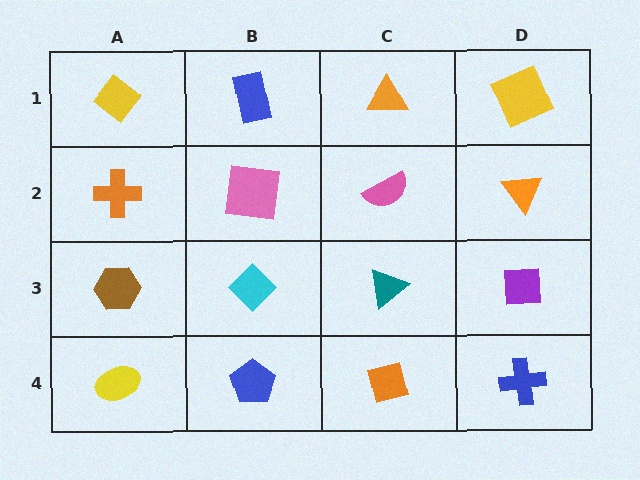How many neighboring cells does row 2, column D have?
3.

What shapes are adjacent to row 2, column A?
A yellow diamond (row 1, column A), a brown hexagon (row 3, column A), a pink square (row 2, column B).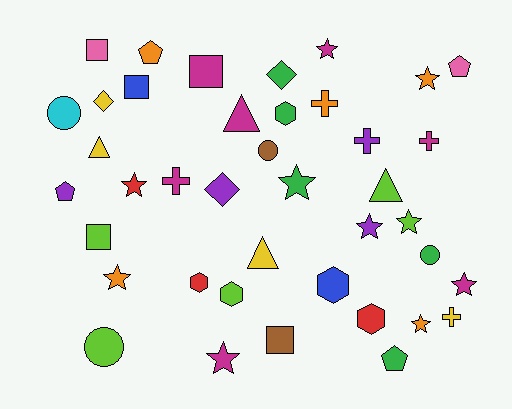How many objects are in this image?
There are 40 objects.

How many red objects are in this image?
There are 3 red objects.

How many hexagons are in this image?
There are 5 hexagons.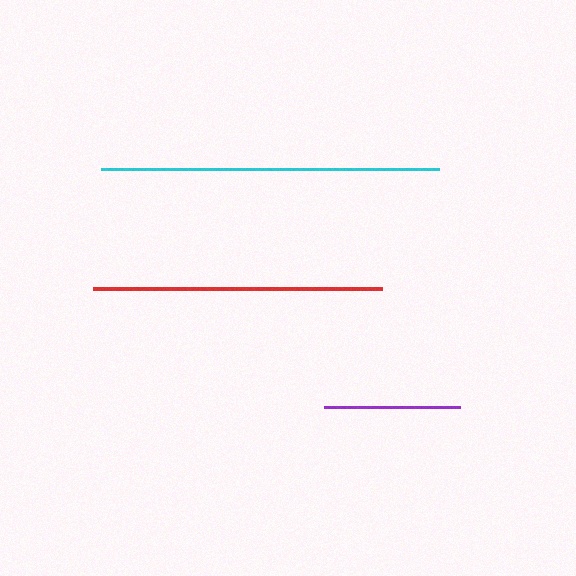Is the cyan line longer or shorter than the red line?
The cyan line is longer than the red line.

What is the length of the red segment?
The red segment is approximately 289 pixels long.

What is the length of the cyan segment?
The cyan segment is approximately 338 pixels long.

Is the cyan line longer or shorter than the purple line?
The cyan line is longer than the purple line.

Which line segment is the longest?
The cyan line is the longest at approximately 338 pixels.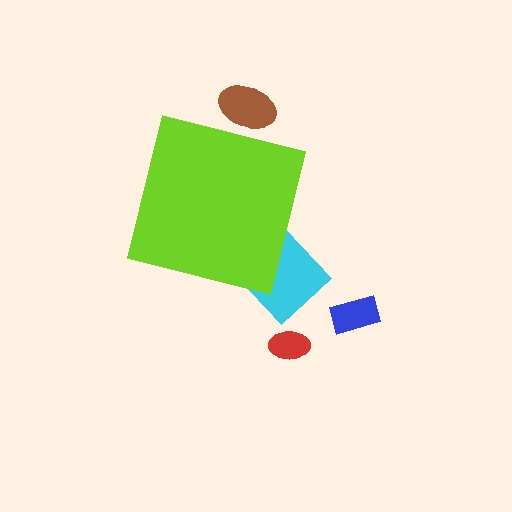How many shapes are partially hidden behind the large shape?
2 shapes are partially hidden.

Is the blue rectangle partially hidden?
No, the blue rectangle is fully visible.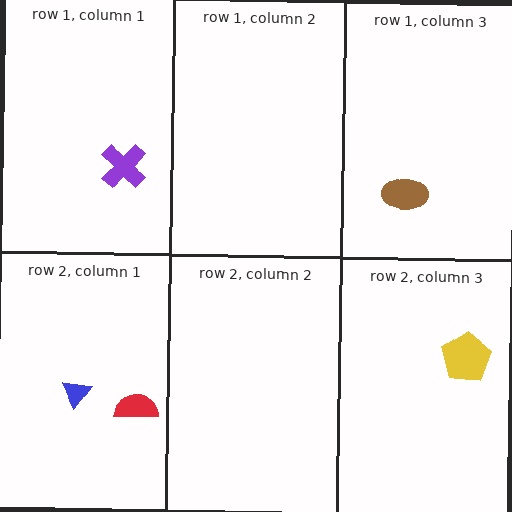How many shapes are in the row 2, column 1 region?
2.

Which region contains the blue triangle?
The row 2, column 1 region.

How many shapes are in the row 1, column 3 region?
1.